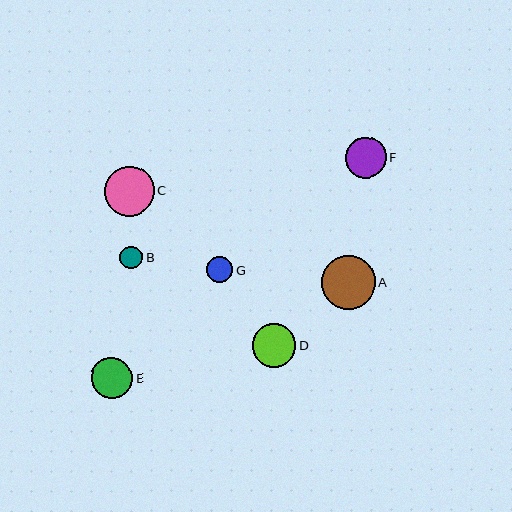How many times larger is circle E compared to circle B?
Circle E is approximately 1.8 times the size of circle B.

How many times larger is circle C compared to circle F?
Circle C is approximately 1.2 times the size of circle F.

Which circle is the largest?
Circle A is the largest with a size of approximately 54 pixels.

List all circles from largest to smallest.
From largest to smallest: A, C, D, F, E, G, B.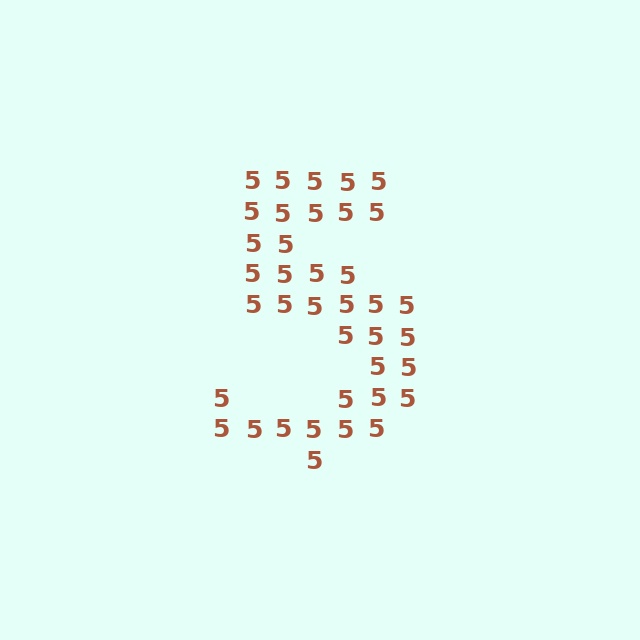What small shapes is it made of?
It is made of small digit 5's.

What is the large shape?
The large shape is the digit 5.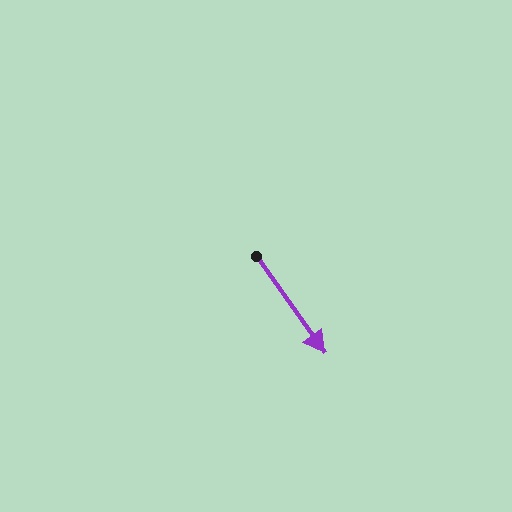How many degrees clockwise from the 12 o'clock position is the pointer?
Approximately 145 degrees.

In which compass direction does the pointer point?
Southeast.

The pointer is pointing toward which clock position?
Roughly 5 o'clock.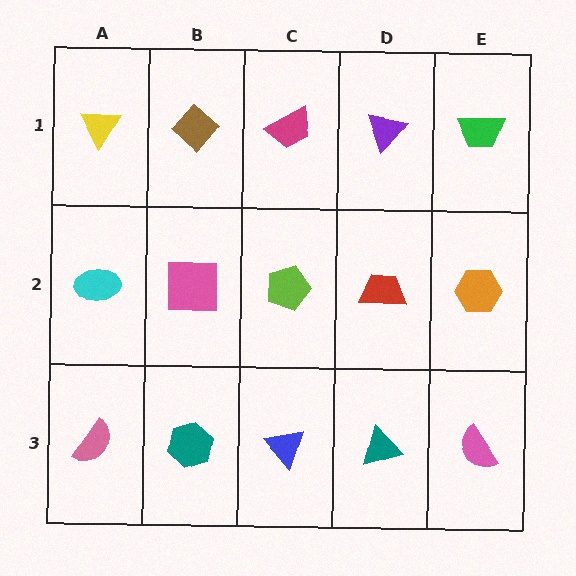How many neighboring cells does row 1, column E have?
2.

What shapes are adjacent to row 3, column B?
A pink square (row 2, column B), a pink semicircle (row 3, column A), a blue triangle (row 3, column C).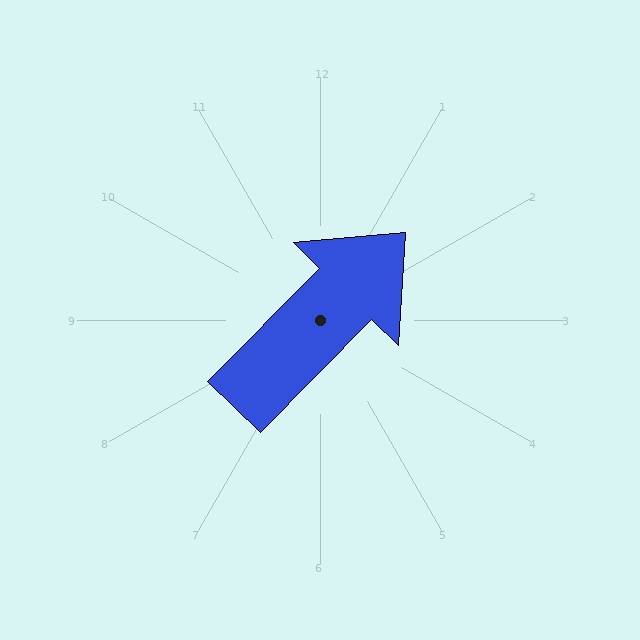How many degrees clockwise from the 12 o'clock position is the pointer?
Approximately 45 degrees.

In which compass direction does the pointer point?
Northeast.